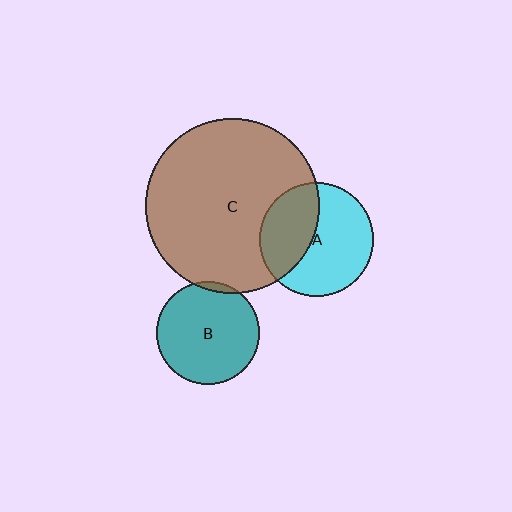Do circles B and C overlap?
Yes.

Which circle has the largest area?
Circle C (brown).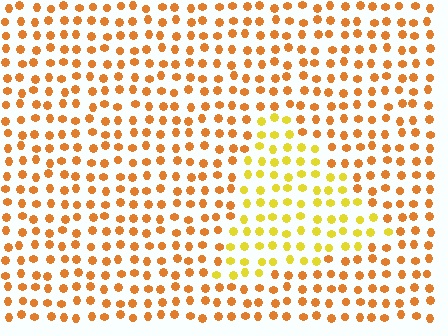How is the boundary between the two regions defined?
The boundary is defined purely by a slight shift in hue (about 31 degrees). Spacing, size, and orientation are identical on both sides.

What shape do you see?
I see a triangle.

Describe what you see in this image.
The image is filled with small orange elements in a uniform arrangement. A triangle-shaped region is visible where the elements are tinted to a slightly different hue, forming a subtle color boundary.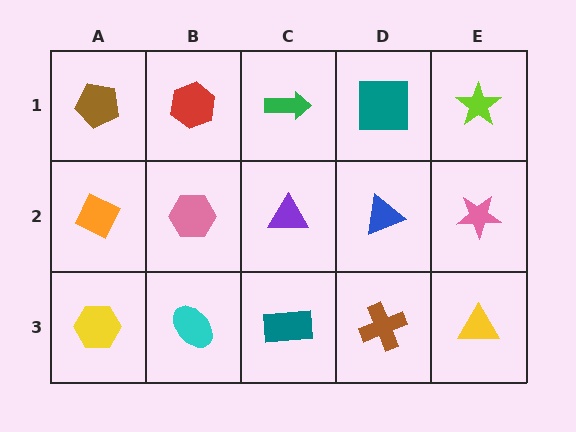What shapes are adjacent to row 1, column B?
A pink hexagon (row 2, column B), a brown pentagon (row 1, column A), a green arrow (row 1, column C).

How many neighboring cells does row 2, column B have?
4.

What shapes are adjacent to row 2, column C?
A green arrow (row 1, column C), a teal rectangle (row 3, column C), a pink hexagon (row 2, column B), a blue triangle (row 2, column D).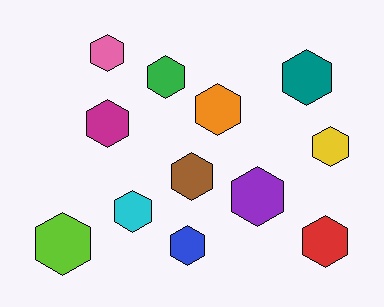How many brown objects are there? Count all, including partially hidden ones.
There is 1 brown object.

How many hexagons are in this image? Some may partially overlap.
There are 12 hexagons.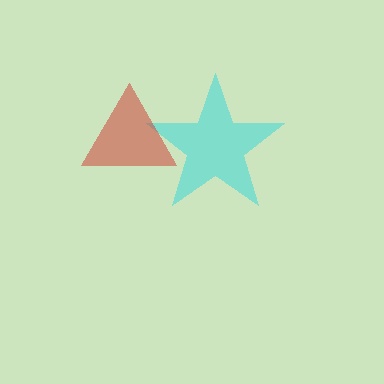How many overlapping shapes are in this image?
There are 2 overlapping shapes in the image.